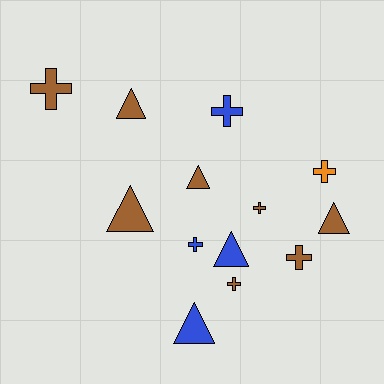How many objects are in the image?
There are 13 objects.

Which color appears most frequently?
Brown, with 8 objects.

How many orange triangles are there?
There are no orange triangles.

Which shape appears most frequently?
Cross, with 7 objects.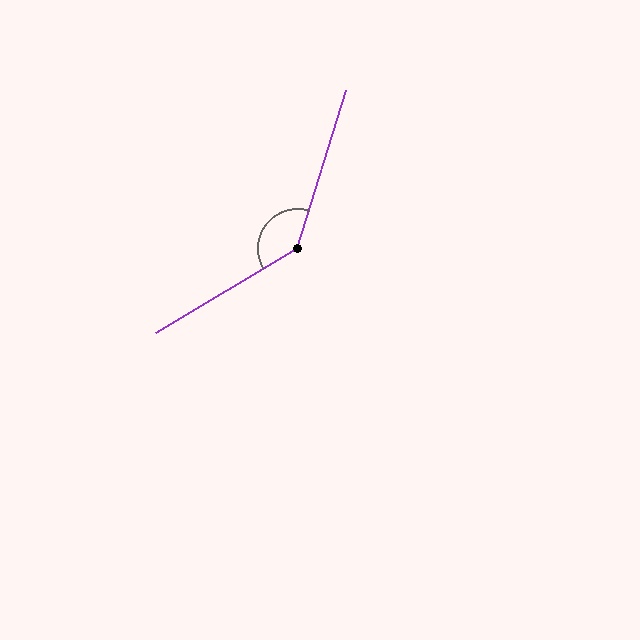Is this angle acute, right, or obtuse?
It is obtuse.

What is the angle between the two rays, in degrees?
Approximately 138 degrees.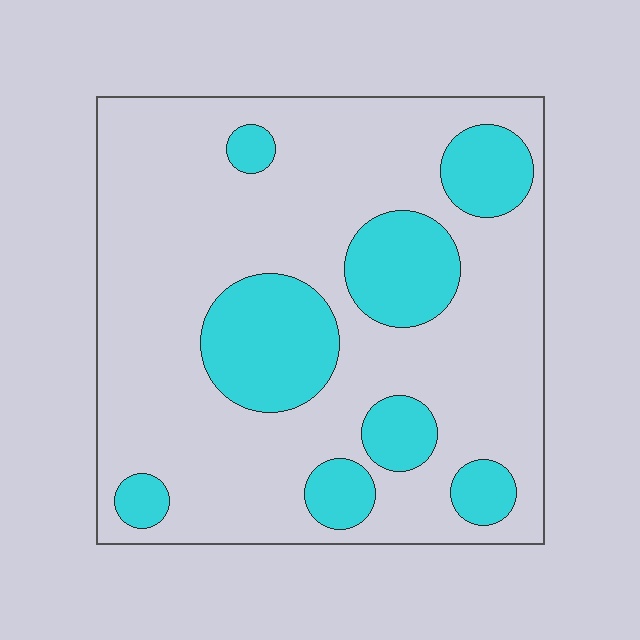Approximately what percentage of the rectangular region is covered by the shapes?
Approximately 25%.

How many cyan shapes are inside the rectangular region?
8.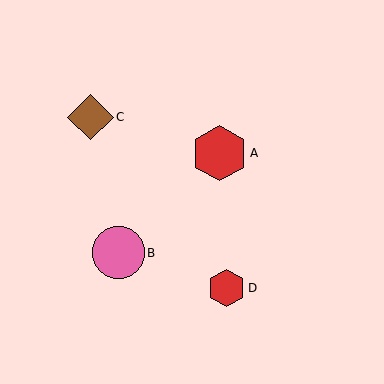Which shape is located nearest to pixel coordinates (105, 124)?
The brown diamond (labeled C) at (91, 117) is nearest to that location.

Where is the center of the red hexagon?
The center of the red hexagon is at (220, 153).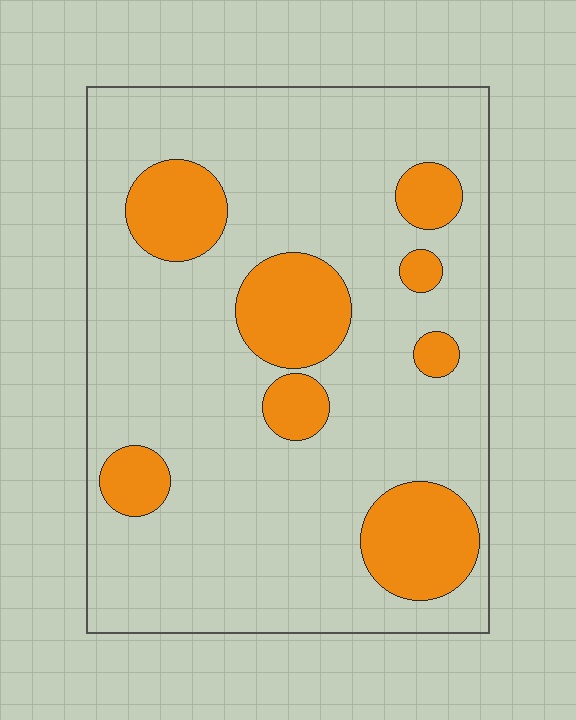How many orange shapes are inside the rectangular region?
8.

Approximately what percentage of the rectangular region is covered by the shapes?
Approximately 20%.